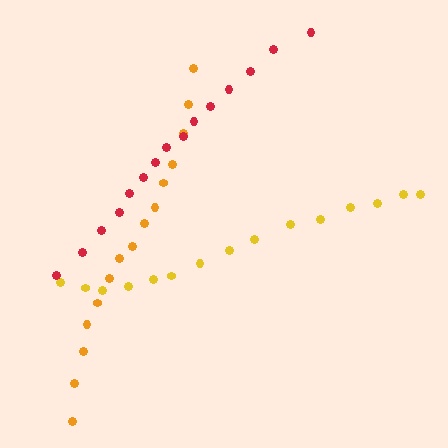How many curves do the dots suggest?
There are 3 distinct paths.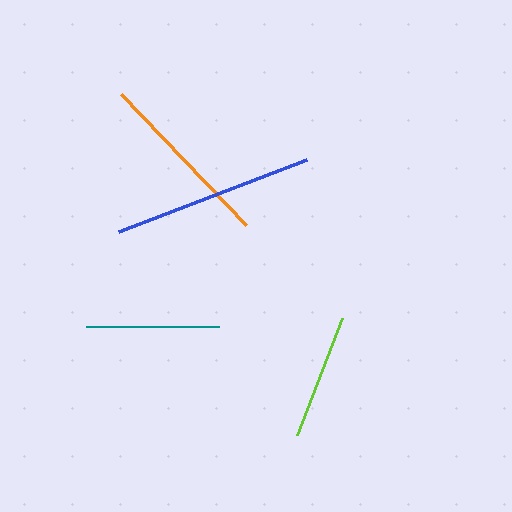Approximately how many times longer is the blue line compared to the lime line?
The blue line is approximately 1.6 times the length of the lime line.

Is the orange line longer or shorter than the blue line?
The blue line is longer than the orange line.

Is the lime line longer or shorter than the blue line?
The blue line is longer than the lime line.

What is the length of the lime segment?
The lime segment is approximately 125 pixels long.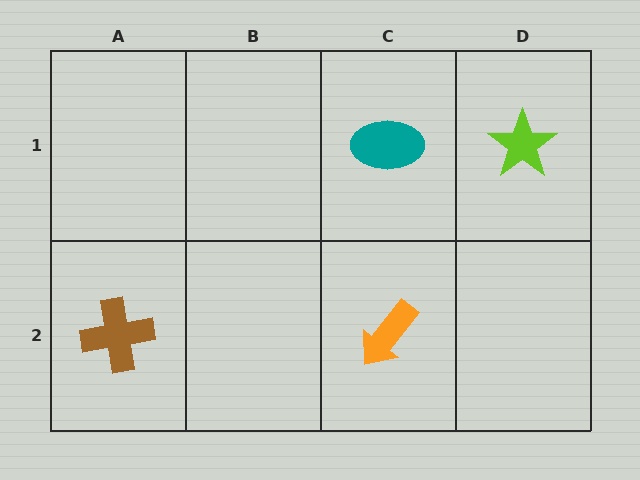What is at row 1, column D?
A lime star.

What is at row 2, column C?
An orange arrow.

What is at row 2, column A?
A brown cross.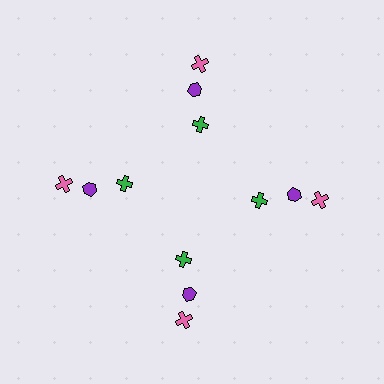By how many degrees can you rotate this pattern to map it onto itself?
The pattern maps onto itself every 90 degrees of rotation.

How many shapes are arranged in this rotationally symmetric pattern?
There are 12 shapes, arranged in 4 groups of 3.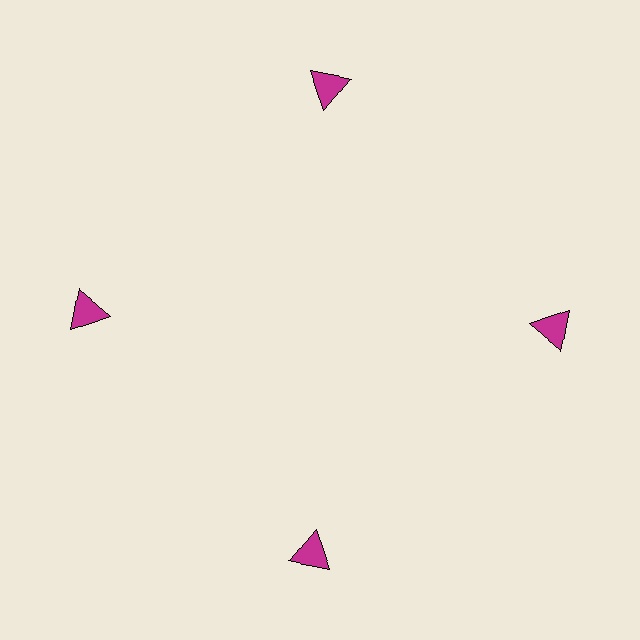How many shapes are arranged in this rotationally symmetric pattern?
There are 4 shapes, arranged in 4 groups of 1.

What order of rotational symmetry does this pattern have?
This pattern has 4-fold rotational symmetry.